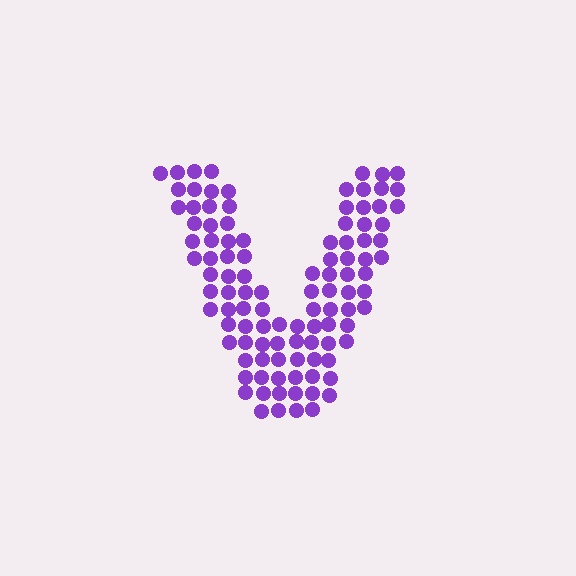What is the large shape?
The large shape is the letter V.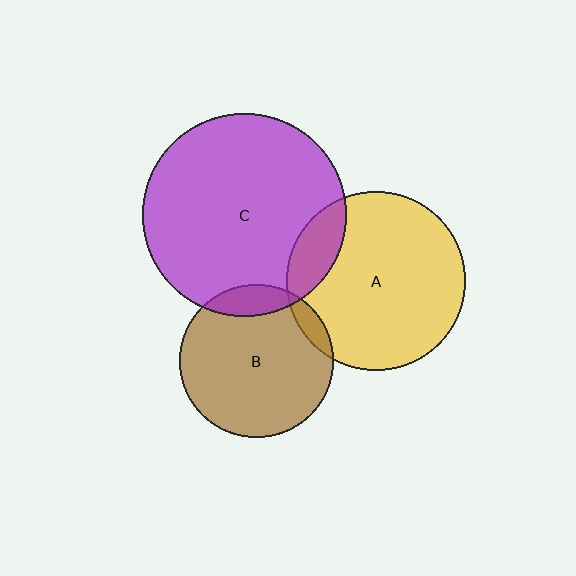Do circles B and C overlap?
Yes.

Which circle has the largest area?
Circle C (purple).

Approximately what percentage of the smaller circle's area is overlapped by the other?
Approximately 10%.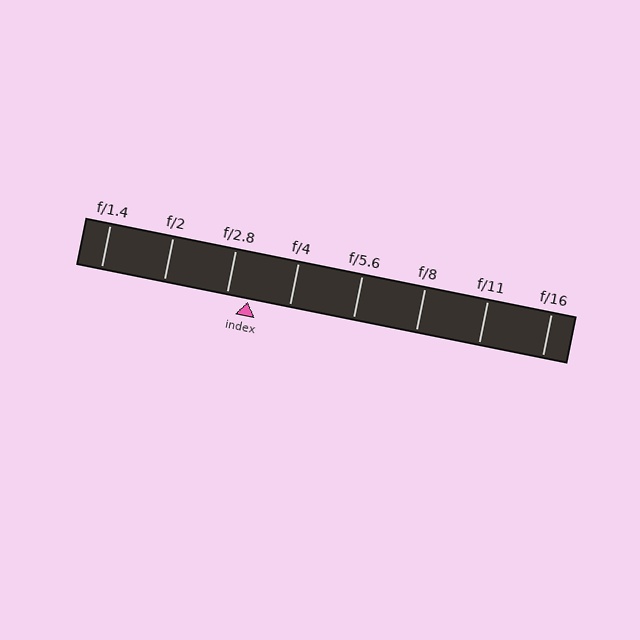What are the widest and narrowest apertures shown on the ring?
The widest aperture shown is f/1.4 and the narrowest is f/16.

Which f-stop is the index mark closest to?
The index mark is closest to f/2.8.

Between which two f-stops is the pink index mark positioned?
The index mark is between f/2.8 and f/4.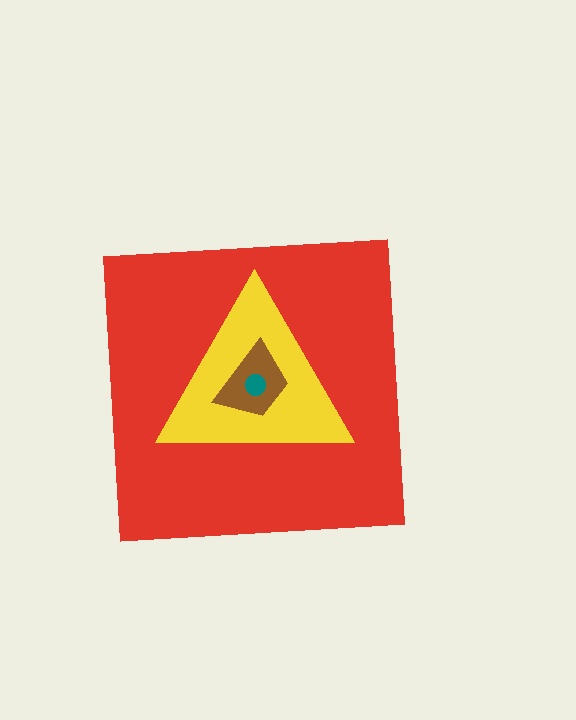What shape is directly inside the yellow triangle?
The brown trapezoid.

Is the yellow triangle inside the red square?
Yes.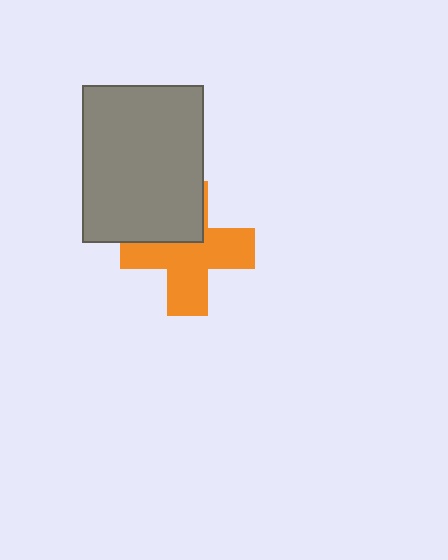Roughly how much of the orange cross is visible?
Most of it is visible (roughly 68%).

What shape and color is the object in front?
The object in front is a gray rectangle.